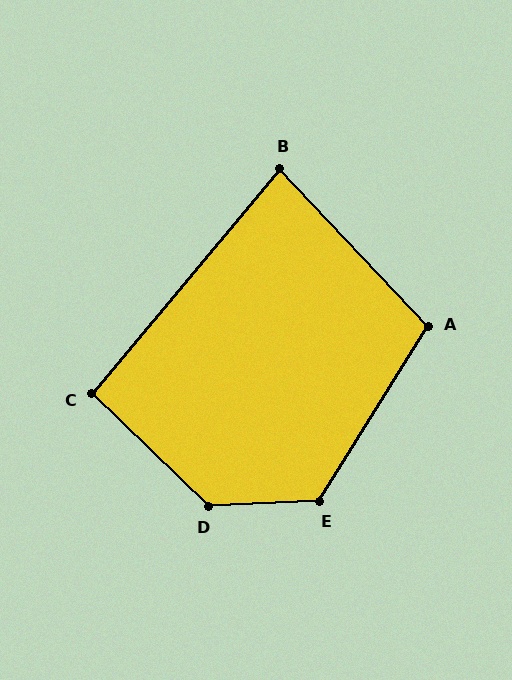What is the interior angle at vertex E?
Approximately 125 degrees (obtuse).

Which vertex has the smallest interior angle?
B, at approximately 83 degrees.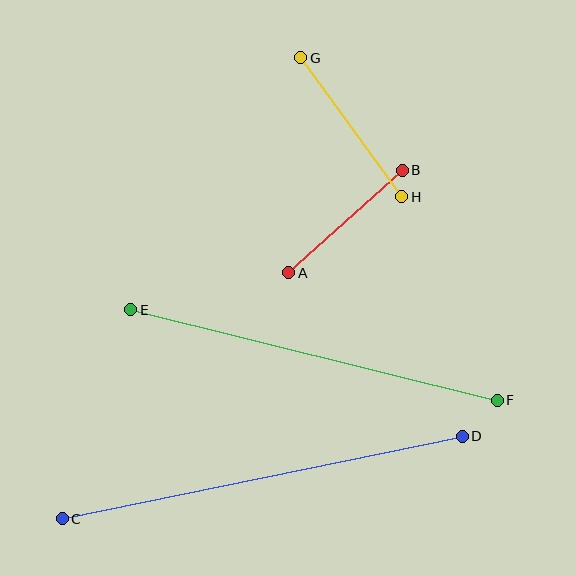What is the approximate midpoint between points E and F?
The midpoint is at approximately (314, 355) pixels.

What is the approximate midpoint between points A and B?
The midpoint is at approximately (345, 221) pixels.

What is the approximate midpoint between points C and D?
The midpoint is at approximately (262, 477) pixels.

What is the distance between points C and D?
The distance is approximately 408 pixels.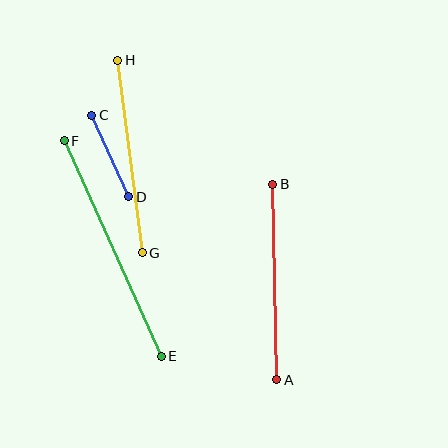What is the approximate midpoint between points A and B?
The midpoint is at approximately (275, 282) pixels.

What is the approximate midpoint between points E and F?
The midpoint is at approximately (113, 248) pixels.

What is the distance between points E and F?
The distance is approximately 237 pixels.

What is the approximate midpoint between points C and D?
The midpoint is at approximately (110, 156) pixels.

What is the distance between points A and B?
The distance is approximately 196 pixels.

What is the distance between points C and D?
The distance is approximately 89 pixels.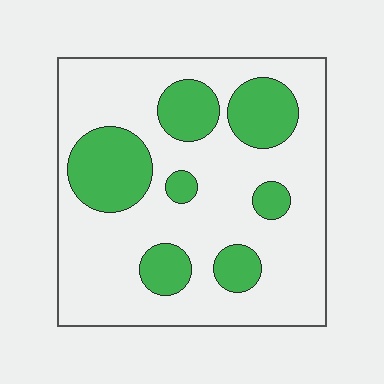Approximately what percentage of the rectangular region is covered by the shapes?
Approximately 25%.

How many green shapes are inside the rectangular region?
7.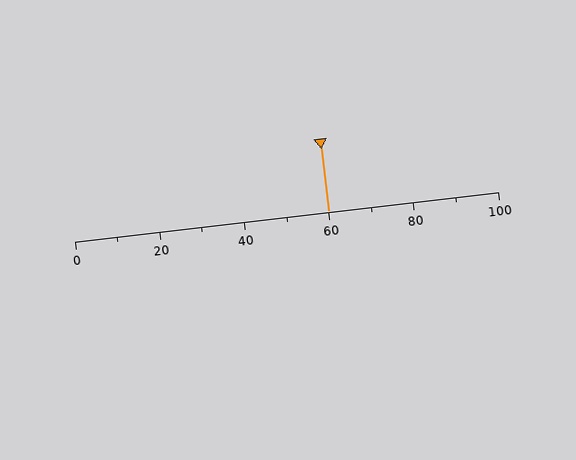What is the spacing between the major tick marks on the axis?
The major ticks are spaced 20 apart.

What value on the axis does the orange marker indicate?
The marker indicates approximately 60.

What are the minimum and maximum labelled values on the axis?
The axis runs from 0 to 100.